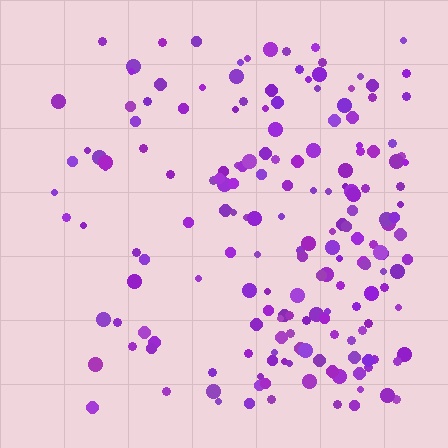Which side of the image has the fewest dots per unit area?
The left.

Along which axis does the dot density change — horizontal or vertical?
Horizontal.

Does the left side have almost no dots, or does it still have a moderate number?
Still a moderate number, just noticeably fewer than the right.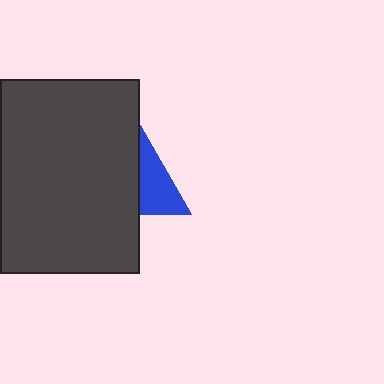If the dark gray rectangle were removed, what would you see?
You would see the complete blue triangle.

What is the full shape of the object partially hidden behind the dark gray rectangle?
The partially hidden object is a blue triangle.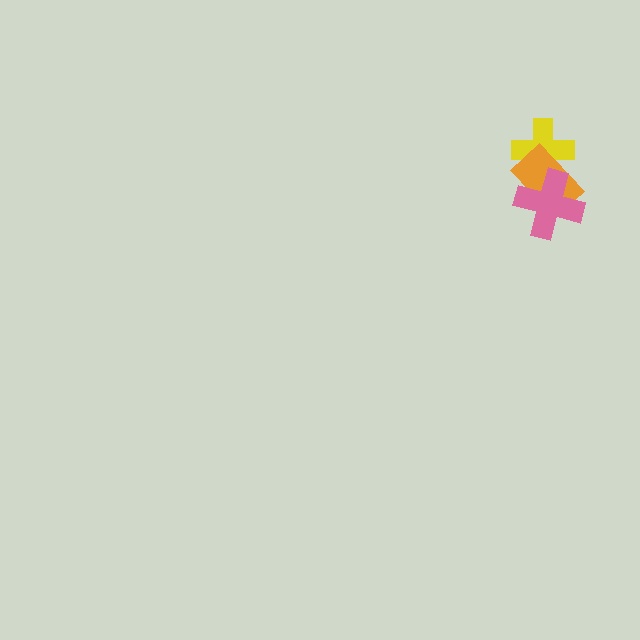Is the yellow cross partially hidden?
Yes, it is partially covered by another shape.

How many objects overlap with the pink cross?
2 objects overlap with the pink cross.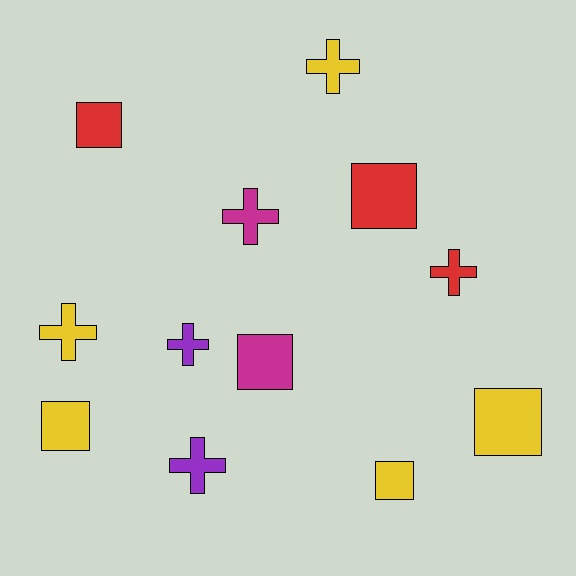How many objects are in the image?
There are 12 objects.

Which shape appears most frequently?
Square, with 6 objects.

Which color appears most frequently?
Yellow, with 5 objects.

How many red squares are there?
There are 2 red squares.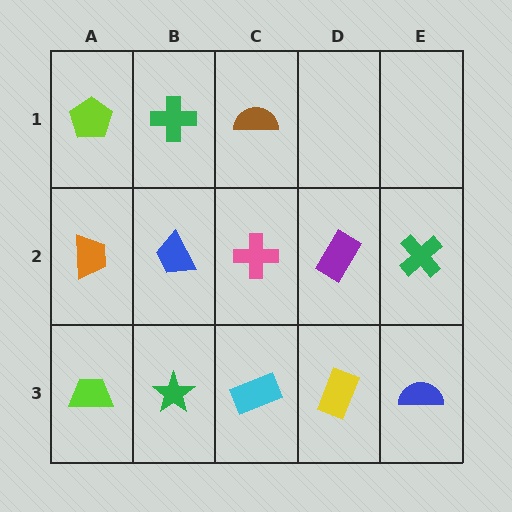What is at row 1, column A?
A lime pentagon.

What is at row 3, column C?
A cyan rectangle.